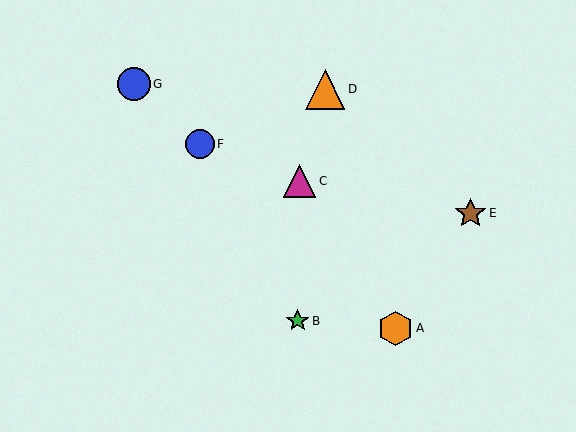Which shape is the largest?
The orange triangle (labeled D) is the largest.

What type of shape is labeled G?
Shape G is a blue circle.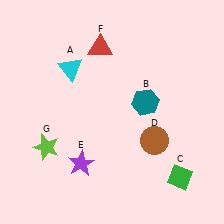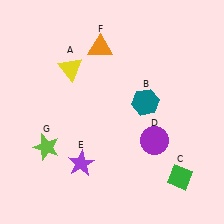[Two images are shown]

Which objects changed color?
A changed from cyan to yellow. D changed from brown to purple. F changed from red to orange.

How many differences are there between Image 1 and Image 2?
There are 3 differences between the two images.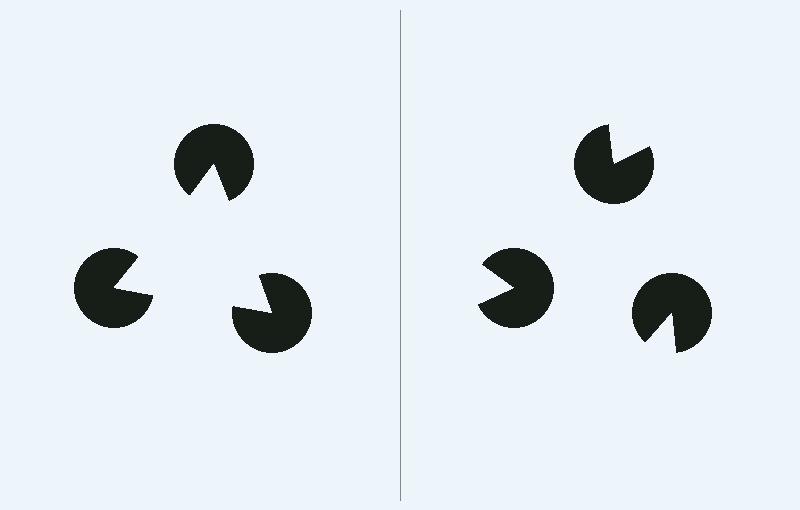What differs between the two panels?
The pac-man discs are positioned identically on both sides; only the wedge orientations differ. On the left they align to a triangle; on the right they are misaligned.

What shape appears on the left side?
An illusory triangle.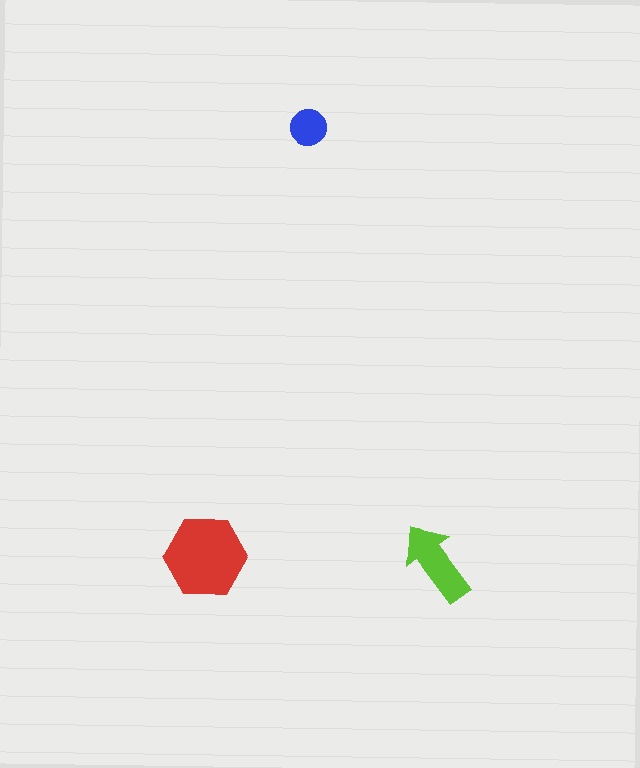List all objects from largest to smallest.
The red hexagon, the lime arrow, the blue circle.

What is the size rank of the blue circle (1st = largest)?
3rd.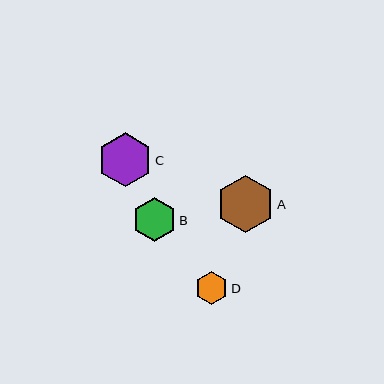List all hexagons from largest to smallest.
From largest to smallest: A, C, B, D.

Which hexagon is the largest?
Hexagon A is the largest with a size of approximately 57 pixels.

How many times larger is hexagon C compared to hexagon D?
Hexagon C is approximately 1.7 times the size of hexagon D.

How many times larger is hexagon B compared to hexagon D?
Hexagon B is approximately 1.3 times the size of hexagon D.